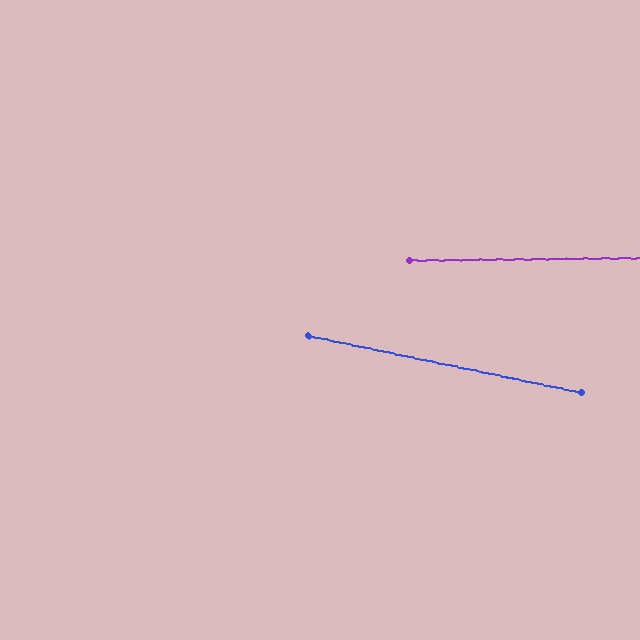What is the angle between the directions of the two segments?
Approximately 12 degrees.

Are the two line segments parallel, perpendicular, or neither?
Neither parallel nor perpendicular — they differ by about 12°.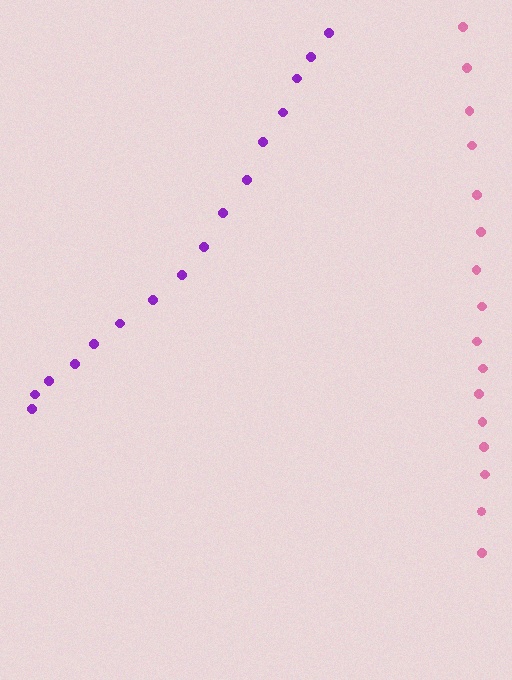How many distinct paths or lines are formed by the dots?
There are 2 distinct paths.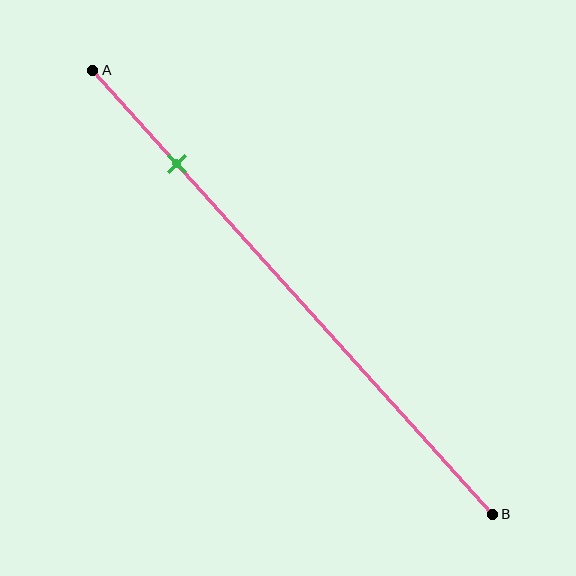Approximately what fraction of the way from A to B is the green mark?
The green mark is approximately 20% of the way from A to B.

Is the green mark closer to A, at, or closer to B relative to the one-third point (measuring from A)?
The green mark is closer to point A than the one-third point of segment AB.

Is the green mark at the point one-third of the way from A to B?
No, the mark is at about 20% from A, not at the 33% one-third point.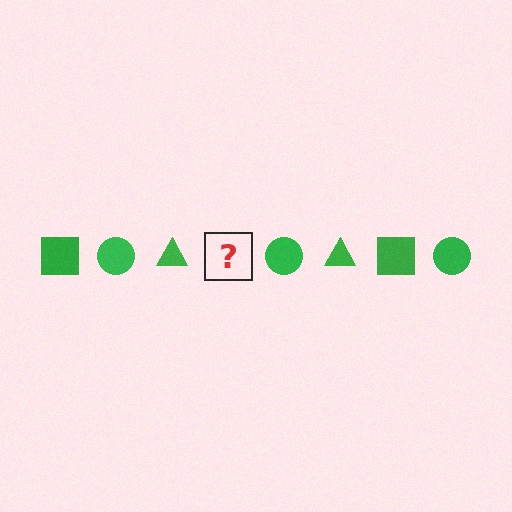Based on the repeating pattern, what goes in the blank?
The blank should be a green square.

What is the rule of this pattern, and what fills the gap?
The rule is that the pattern cycles through square, circle, triangle shapes in green. The gap should be filled with a green square.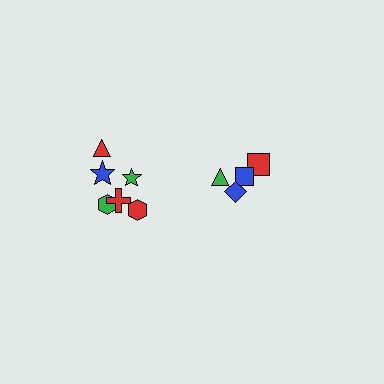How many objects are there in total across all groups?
There are 10 objects.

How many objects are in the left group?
There are 6 objects.